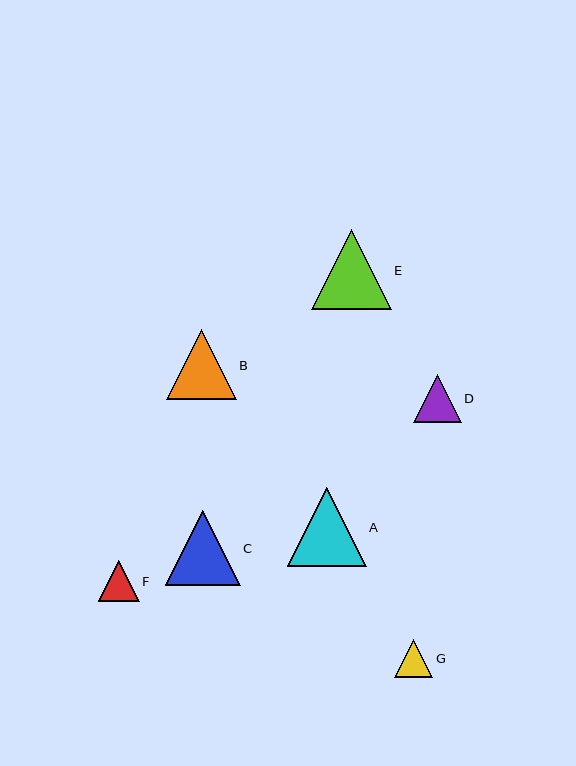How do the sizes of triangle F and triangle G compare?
Triangle F and triangle G are approximately the same size.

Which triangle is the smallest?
Triangle G is the smallest with a size of approximately 38 pixels.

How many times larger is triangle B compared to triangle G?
Triangle B is approximately 1.8 times the size of triangle G.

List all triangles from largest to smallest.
From largest to smallest: E, A, C, B, D, F, G.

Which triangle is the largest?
Triangle E is the largest with a size of approximately 80 pixels.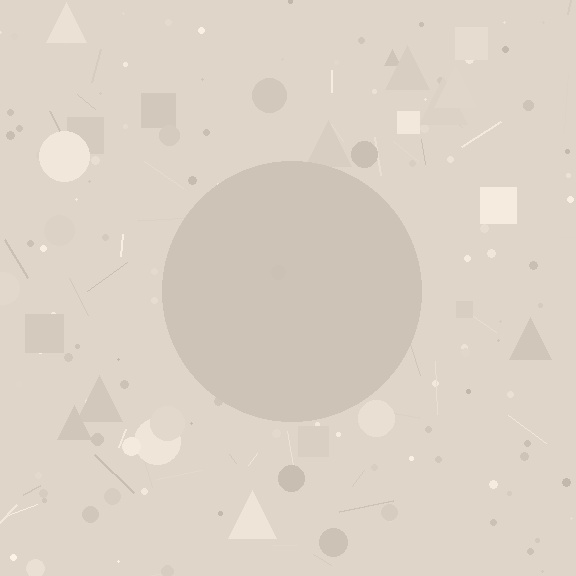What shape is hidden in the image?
A circle is hidden in the image.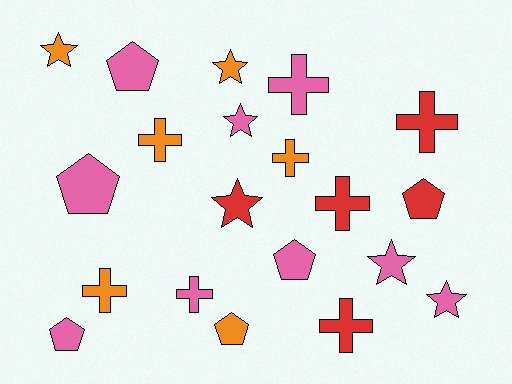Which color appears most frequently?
Pink, with 9 objects.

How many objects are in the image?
There are 20 objects.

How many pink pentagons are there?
There are 4 pink pentagons.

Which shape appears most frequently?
Cross, with 8 objects.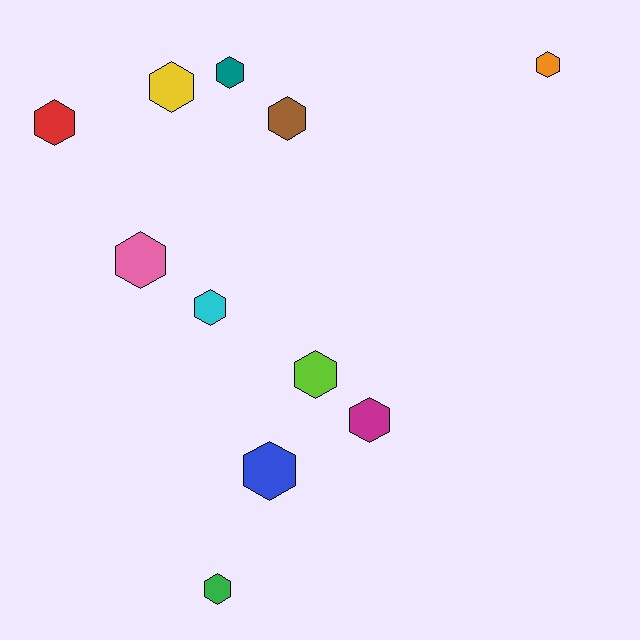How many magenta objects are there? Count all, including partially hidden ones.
There is 1 magenta object.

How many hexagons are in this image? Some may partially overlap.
There are 11 hexagons.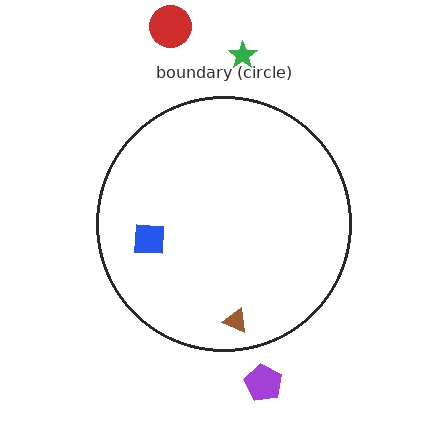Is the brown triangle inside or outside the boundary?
Inside.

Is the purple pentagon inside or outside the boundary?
Outside.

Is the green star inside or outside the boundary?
Outside.